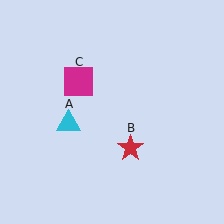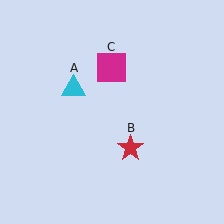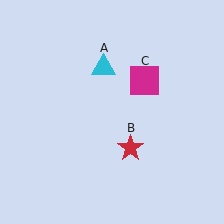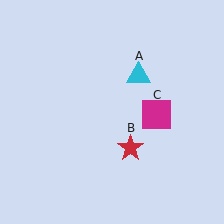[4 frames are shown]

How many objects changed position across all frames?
2 objects changed position: cyan triangle (object A), magenta square (object C).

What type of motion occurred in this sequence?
The cyan triangle (object A), magenta square (object C) rotated clockwise around the center of the scene.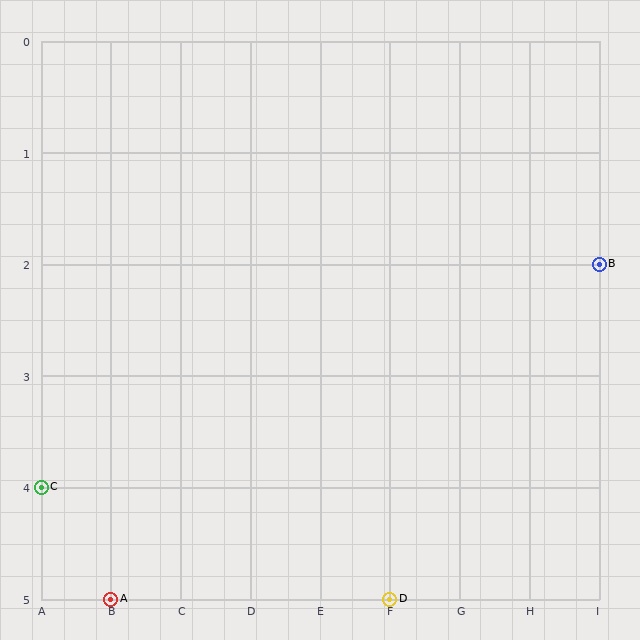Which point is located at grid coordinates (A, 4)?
Point C is at (A, 4).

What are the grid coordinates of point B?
Point B is at grid coordinates (I, 2).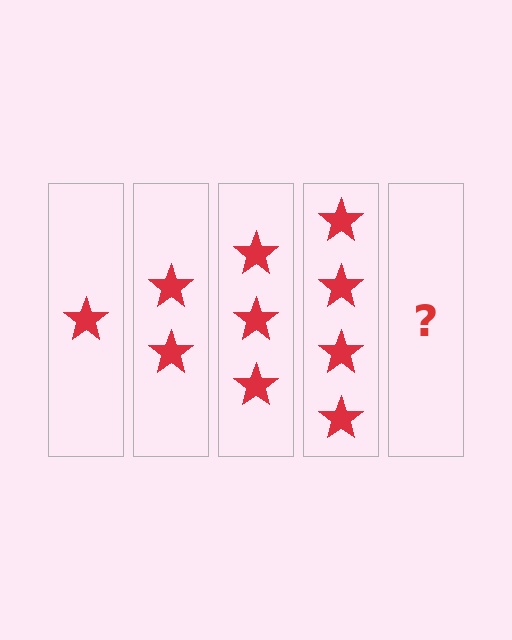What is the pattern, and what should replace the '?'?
The pattern is that each step adds one more star. The '?' should be 5 stars.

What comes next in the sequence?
The next element should be 5 stars.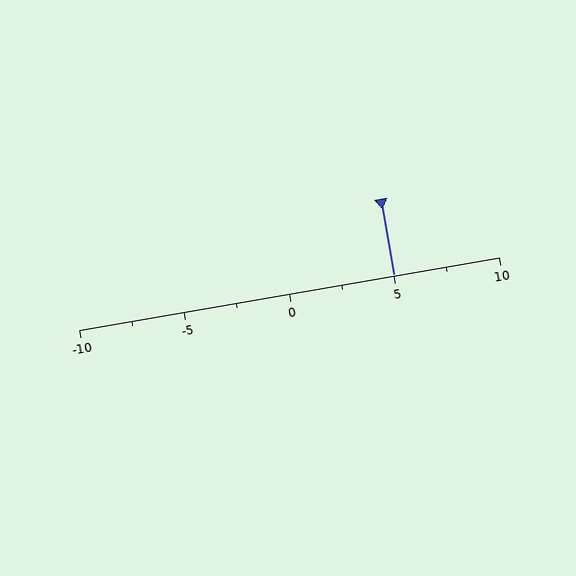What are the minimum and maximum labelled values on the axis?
The axis runs from -10 to 10.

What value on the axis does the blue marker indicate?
The marker indicates approximately 5.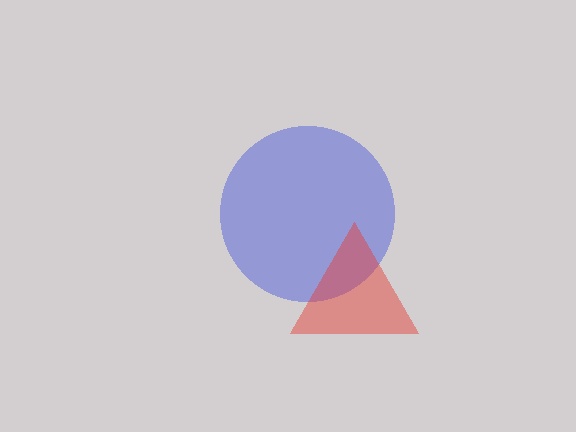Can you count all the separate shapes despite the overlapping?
Yes, there are 2 separate shapes.